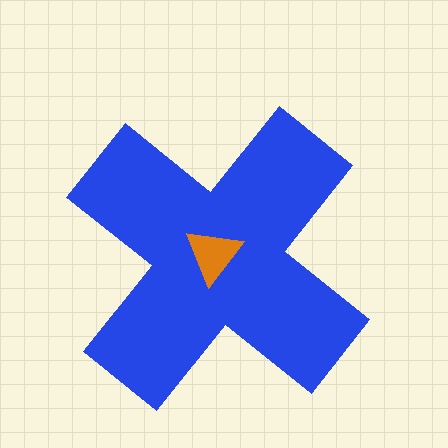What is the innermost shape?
The orange triangle.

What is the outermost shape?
The blue cross.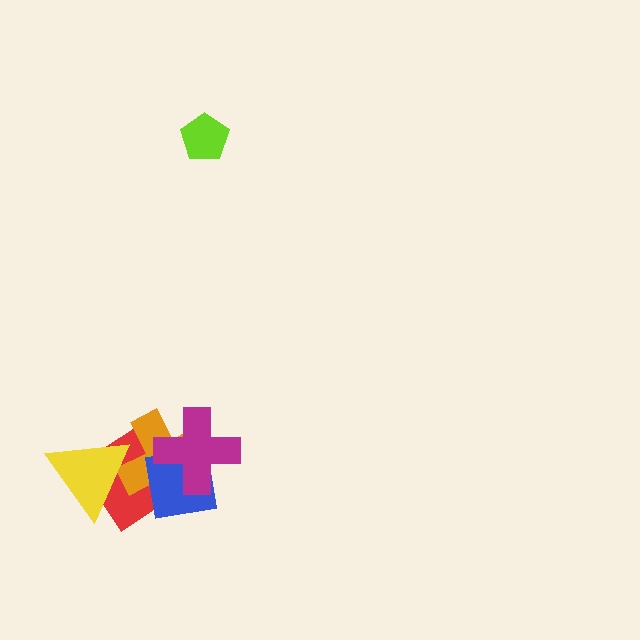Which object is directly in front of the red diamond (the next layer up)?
The orange cross is directly in front of the red diamond.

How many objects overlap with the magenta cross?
3 objects overlap with the magenta cross.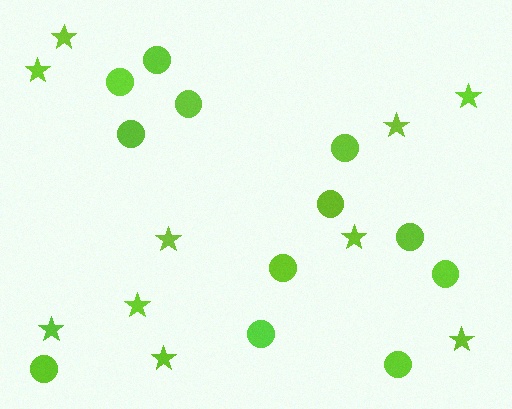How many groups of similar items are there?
There are 2 groups: one group of stars (10) and one group of circles (12).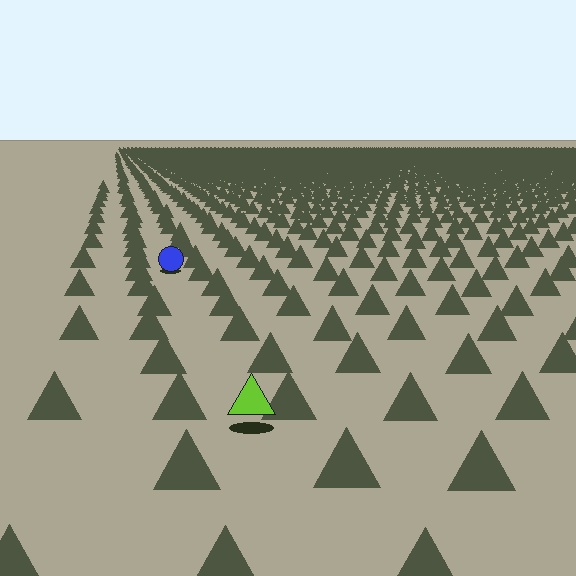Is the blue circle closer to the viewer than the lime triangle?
No. The lime triangle is closer — you can tell from the texture gradient: the ground texture is coarser near it.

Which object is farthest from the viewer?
The blue circle is farthest from the viewer. It appears smaller and the ground texture around it is denser.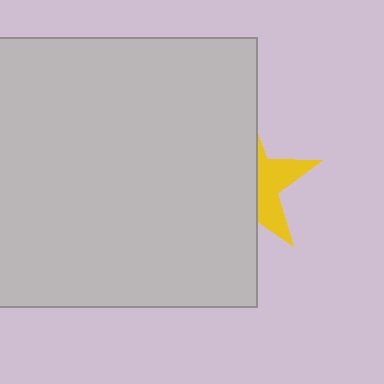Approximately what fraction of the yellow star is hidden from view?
Roughly 63% of the yellow star is hidden behind the light gray square.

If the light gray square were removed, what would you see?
You would see the complete yellow star.